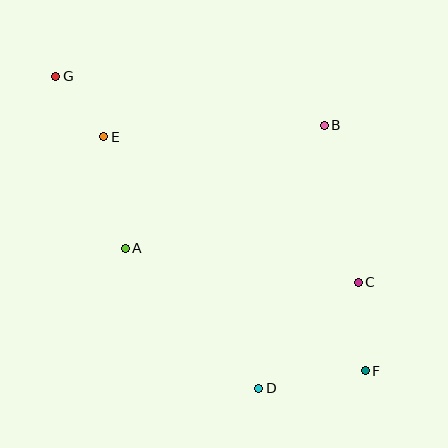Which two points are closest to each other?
Points E and G are closest to each other.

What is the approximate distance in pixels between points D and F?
The distance between D and F is approximately 108 pixels.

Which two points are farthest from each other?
Points F and G are farthest from each other.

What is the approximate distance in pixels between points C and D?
The distance between C and D is approximately 145 pixels.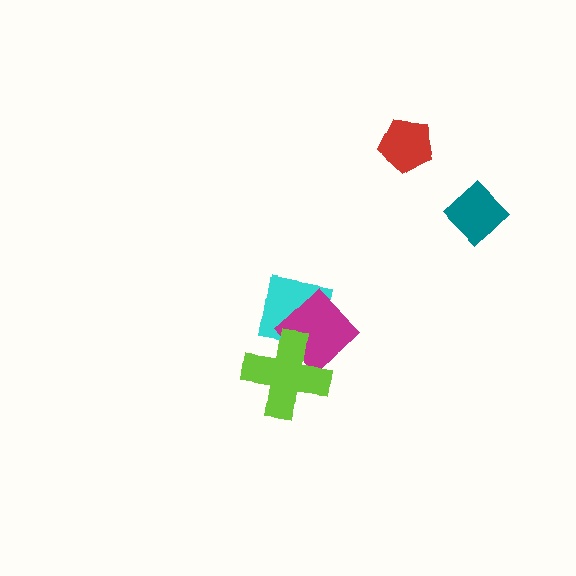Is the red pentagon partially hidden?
No, no other shape covers it.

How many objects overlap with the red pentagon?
0 objects overlap with the red pentagon.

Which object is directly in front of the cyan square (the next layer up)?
The magenta diamond is directly in front of the cyan square.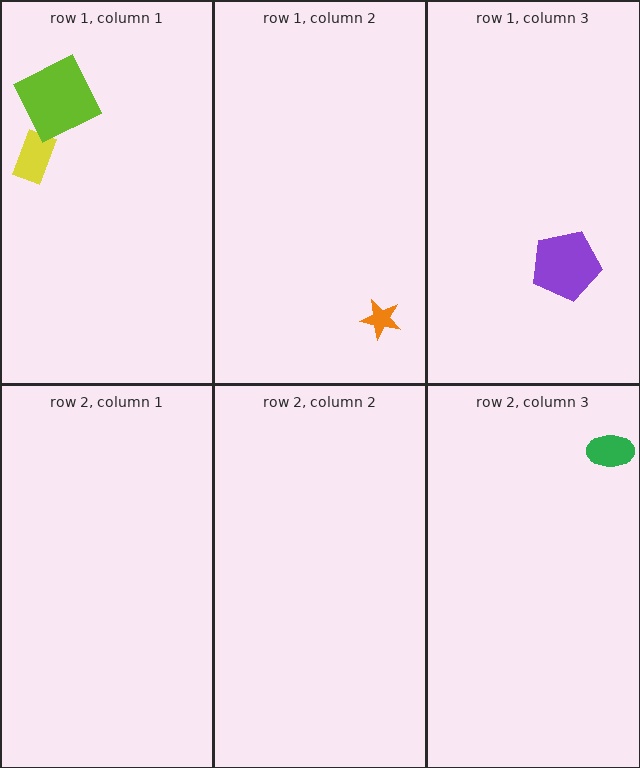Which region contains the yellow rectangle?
The row 1, column 1 region.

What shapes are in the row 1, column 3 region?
The purple pentagon.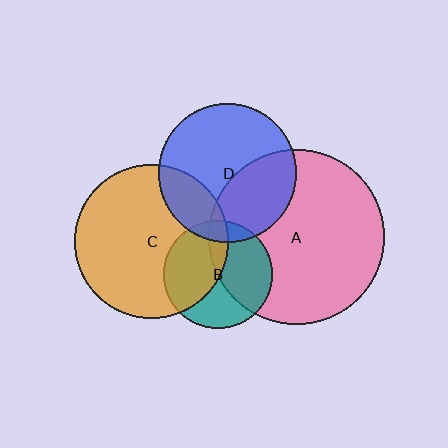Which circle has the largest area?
Circle A (pink).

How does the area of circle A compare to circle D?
Approximately 1.6 times.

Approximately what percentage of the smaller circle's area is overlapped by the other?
Approximately 10%.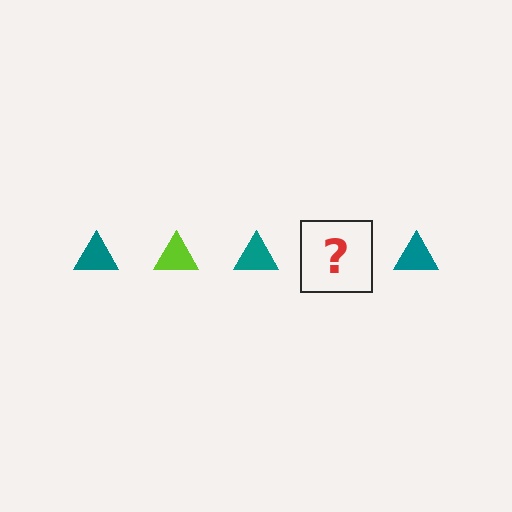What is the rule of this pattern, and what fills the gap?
The rule is that the pattern cycles through teal, lime triangles. The gap should be filled with a lime triangle.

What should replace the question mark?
The question mark should be replaced with a lime triangle.